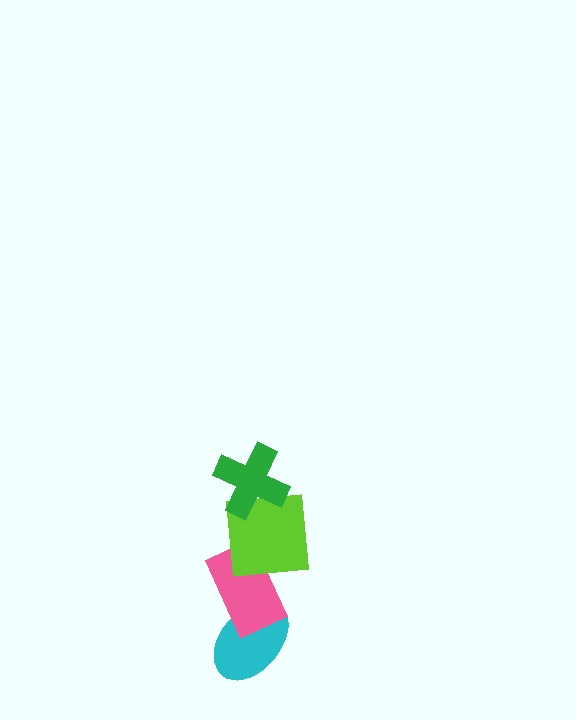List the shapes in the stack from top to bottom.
From top to bottom: the green cross, the lime square, the pink rectangle, the cyan ellipse.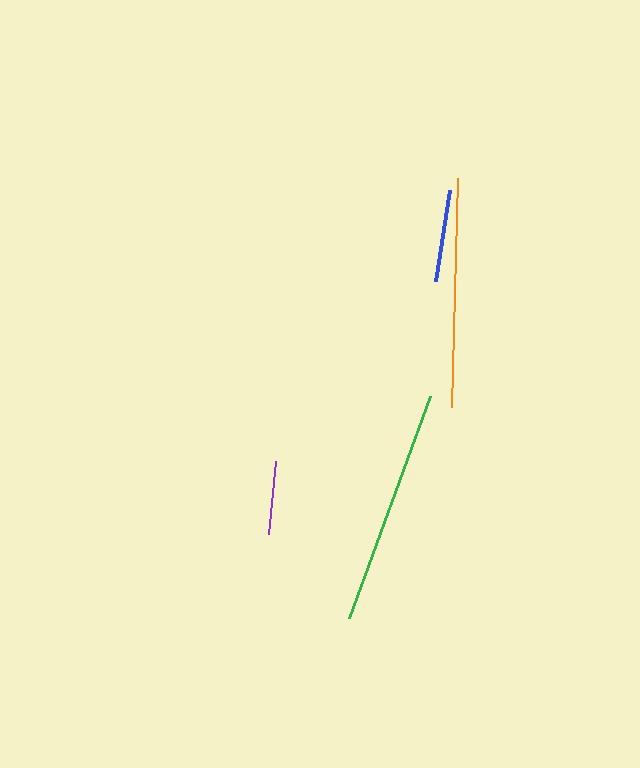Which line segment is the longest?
The green line is the longest at approximately 237 pixels.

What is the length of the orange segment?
The orange segment is approximately 230 pixels long.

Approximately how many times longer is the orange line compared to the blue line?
The orange line is approximately 2.5 times the length of the blue line.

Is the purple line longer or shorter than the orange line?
The orange line is longer than the purple line.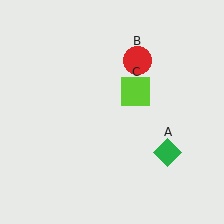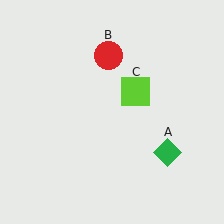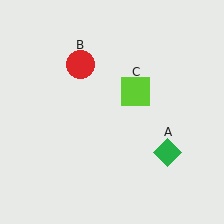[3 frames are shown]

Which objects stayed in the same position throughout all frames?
Green diamond (object A) and lime square (object C) remained stationary.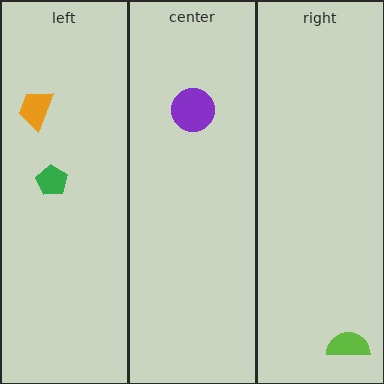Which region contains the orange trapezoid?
The left region.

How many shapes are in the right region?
1.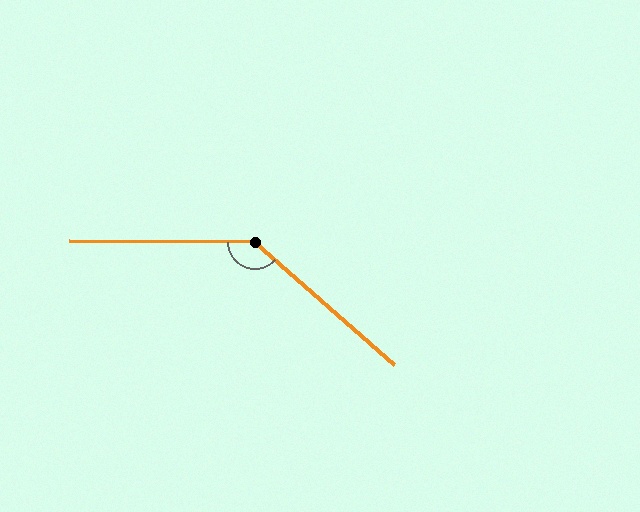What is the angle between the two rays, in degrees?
Approximately 139 degrees.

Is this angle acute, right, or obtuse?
It is obtuse.